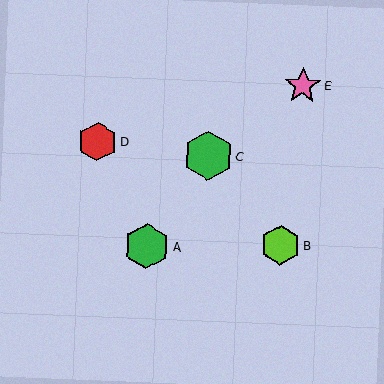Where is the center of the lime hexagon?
The center of the lime hexagon is at (281, 245).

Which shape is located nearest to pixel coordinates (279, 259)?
The lime hexagon (labeled B) at (281, 245) is nearest to that location.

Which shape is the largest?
The green hexagon (labeled C) is the largest.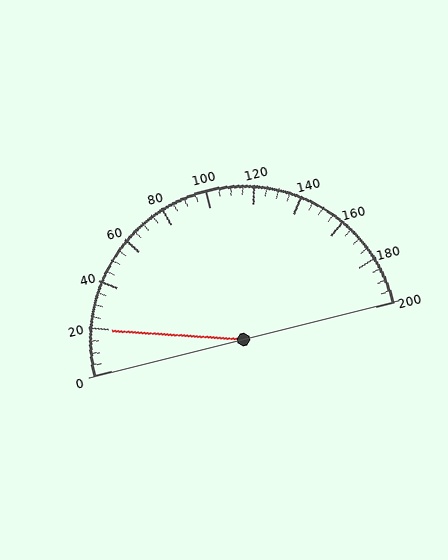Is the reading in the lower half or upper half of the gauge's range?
The reading is in the lower half of the range (0 to 200).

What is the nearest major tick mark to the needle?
The nearest major tick mark is 20.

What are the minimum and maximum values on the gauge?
The gauge ranges from 0 to 200.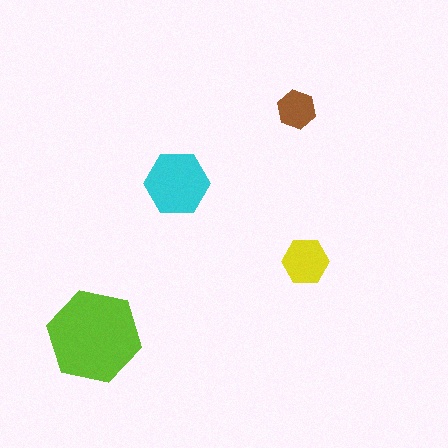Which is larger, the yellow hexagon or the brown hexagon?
The yellow one.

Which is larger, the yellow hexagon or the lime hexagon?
The lime one.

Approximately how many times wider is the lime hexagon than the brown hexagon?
About 2.5 times wider.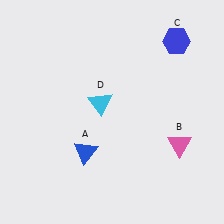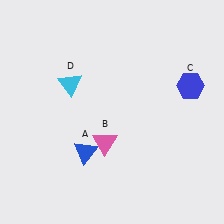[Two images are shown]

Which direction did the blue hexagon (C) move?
The blue hexagon (C) moved down.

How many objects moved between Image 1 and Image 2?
3 objects moved between the two images.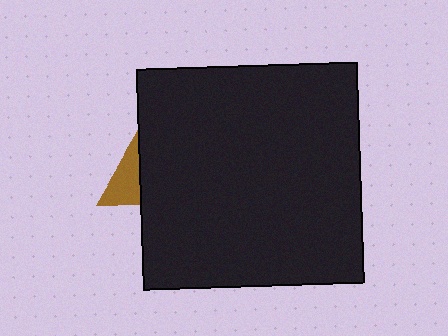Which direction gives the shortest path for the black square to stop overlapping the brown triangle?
Moving right gives the shortest separation.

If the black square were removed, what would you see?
You would see the complete brown triangle.